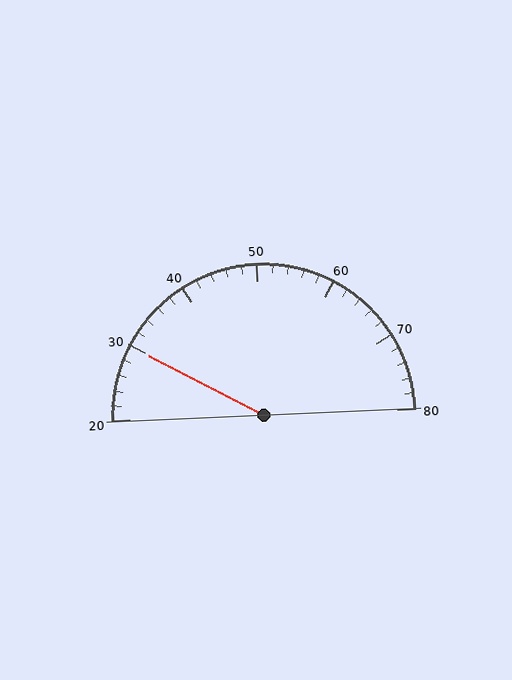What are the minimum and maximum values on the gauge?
The gauge ranges from 20 to 80.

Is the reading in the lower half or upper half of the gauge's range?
The reading is in the lower half of the range (20 to 80).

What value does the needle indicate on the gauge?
The needle indicates approximately 30.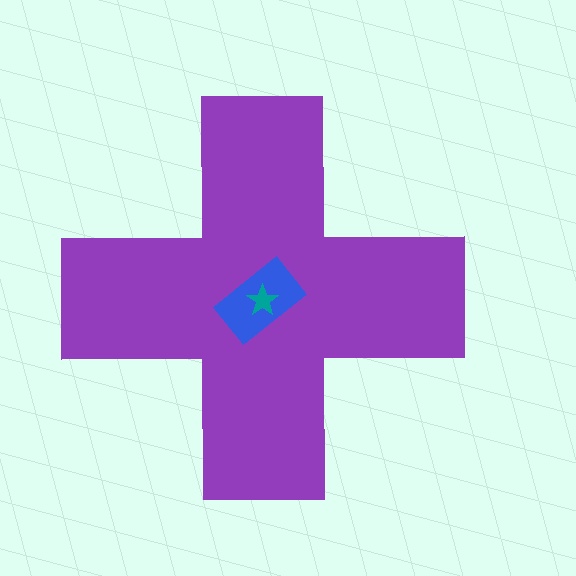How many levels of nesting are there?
3.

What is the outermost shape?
The purple cross.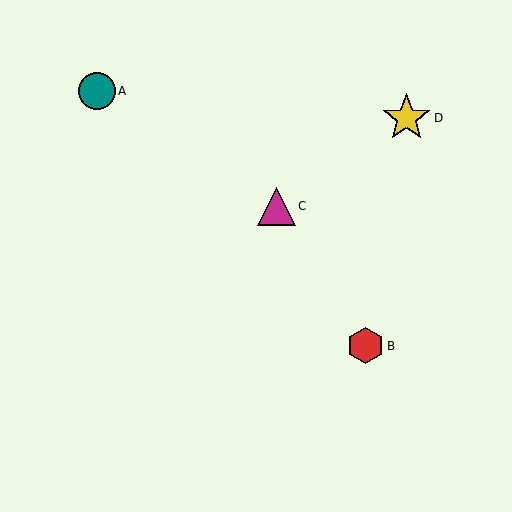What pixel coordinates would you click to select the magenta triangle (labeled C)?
Click at (276, 206) to select the magenta triangle C.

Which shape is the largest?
The yellow star (labeled D) is the largest.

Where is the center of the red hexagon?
The center of the red hexagon is at (366, 346).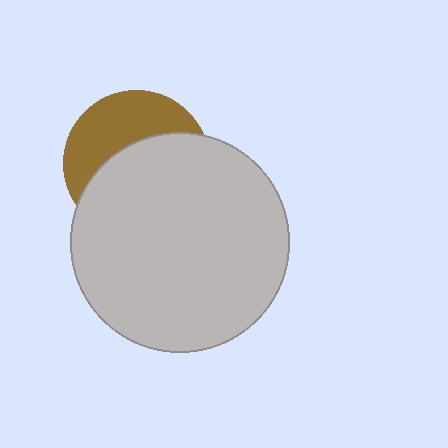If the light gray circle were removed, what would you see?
You would see the complete brown circle.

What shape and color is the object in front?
The object in front is a light gray circle.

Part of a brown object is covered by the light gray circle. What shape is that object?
It is a circle.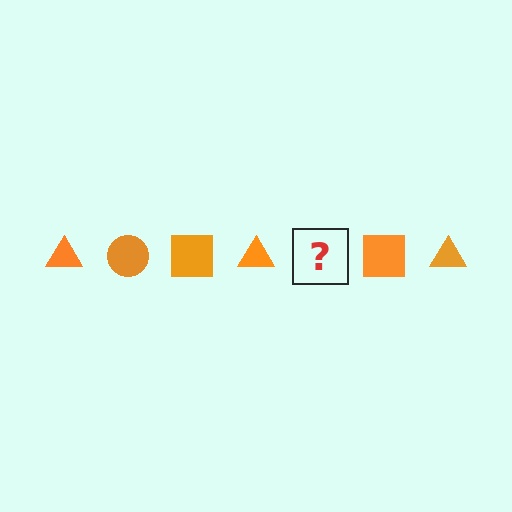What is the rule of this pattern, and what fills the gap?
The rule is that the pattern cycles through triangle, circle, square shapes in orange. The gap should be filled with an orange circle.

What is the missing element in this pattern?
The missing element is an orange circle.